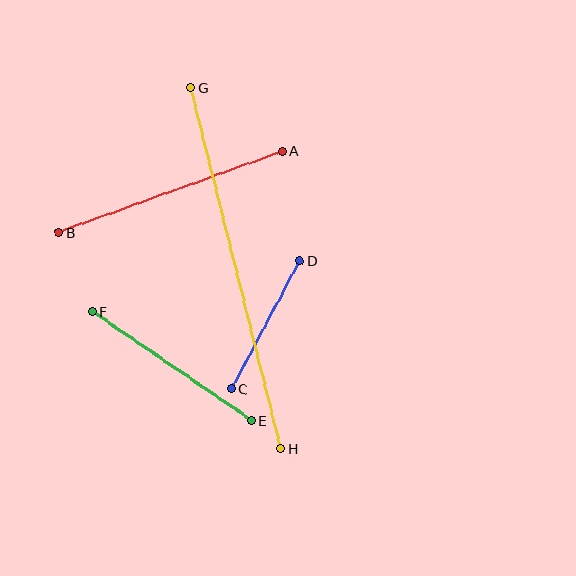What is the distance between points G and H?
The distance is approximately 372 pixels.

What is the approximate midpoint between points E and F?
The midpoint is at approximately (172, 366) pixels.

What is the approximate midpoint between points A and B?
The midpoint is at approximately (171, 192) pixels.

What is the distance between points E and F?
The distance is approximately 192 pixels.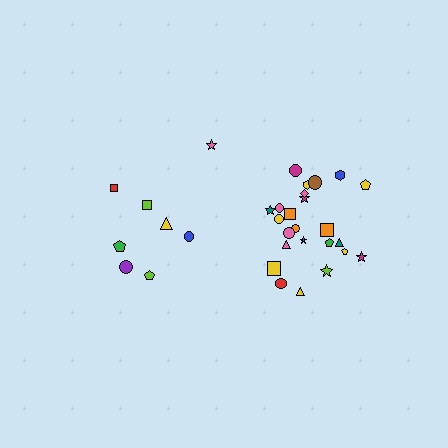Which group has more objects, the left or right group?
The right group.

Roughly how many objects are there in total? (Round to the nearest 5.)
Roughly 30 objects in total.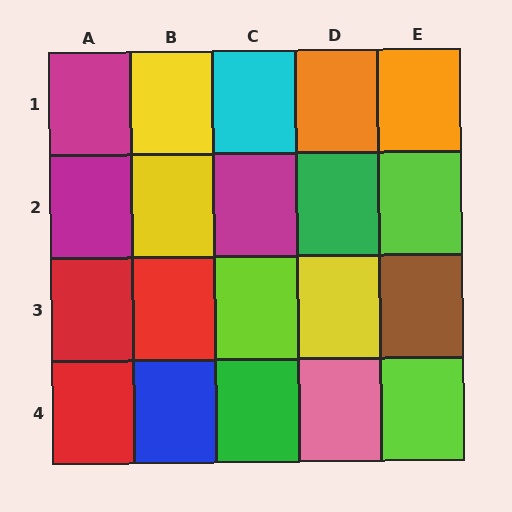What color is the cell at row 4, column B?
Blue.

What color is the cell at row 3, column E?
Brown.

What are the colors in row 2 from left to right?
Magenta, yellow, magenta, green, lime.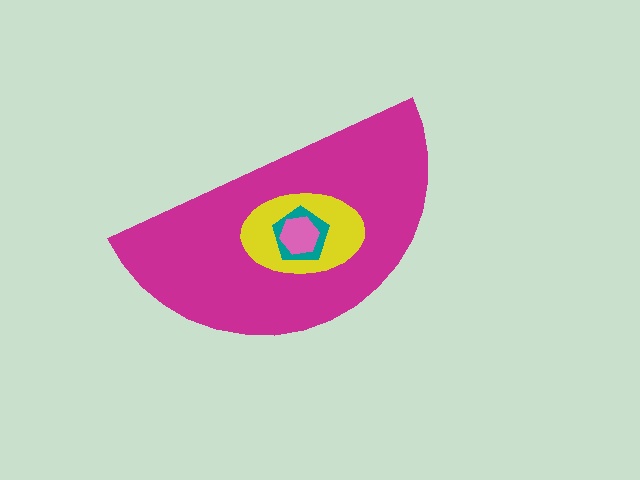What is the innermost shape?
The pink hexagon.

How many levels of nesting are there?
4.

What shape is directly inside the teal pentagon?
The pink hexagon.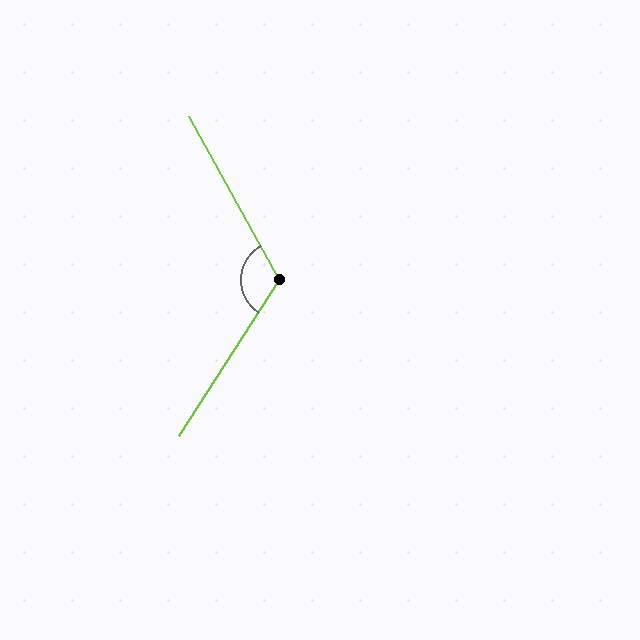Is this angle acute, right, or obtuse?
It is obtuse.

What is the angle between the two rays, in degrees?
Approximately 118 degrees.